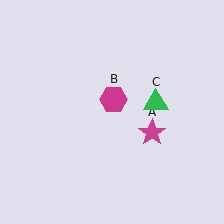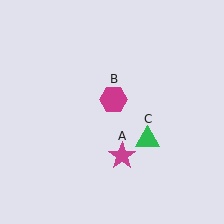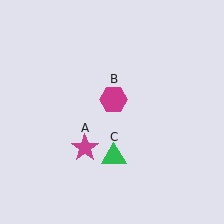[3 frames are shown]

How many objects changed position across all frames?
2 objects changed position: magenta star (object A), green triangle (object C).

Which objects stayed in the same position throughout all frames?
Magenta hexagon (object B) remained stationary.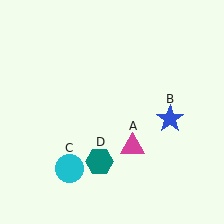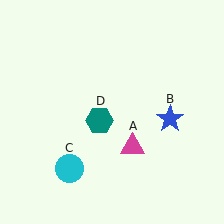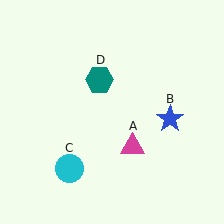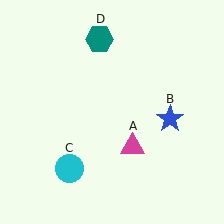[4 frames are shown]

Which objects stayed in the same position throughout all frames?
Magenta triangle (object A) and blue star (object B) and cyan circle (object C) remained stationary.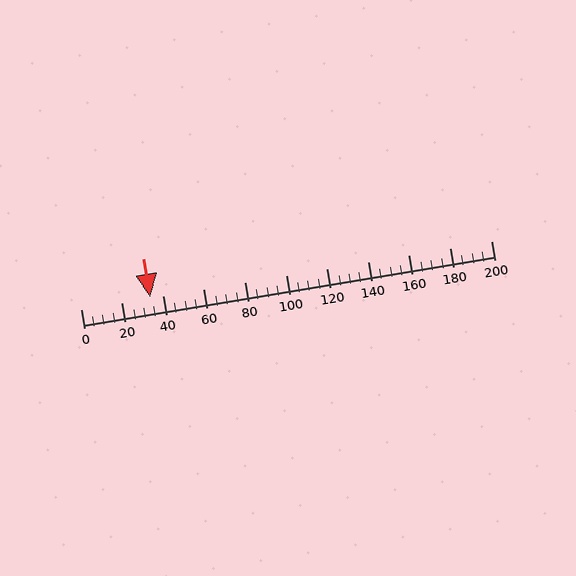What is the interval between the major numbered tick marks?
The major tick marks are spaced 20 units apart.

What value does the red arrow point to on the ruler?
The red arrow points to approximately 34.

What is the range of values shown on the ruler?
The ruler shows values from 0 to 200.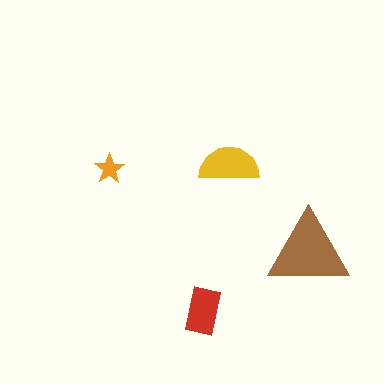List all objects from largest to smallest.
The brown triangle, the yellow semicircle, the red rectangle, the orange star.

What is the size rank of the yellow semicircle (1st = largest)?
2nd.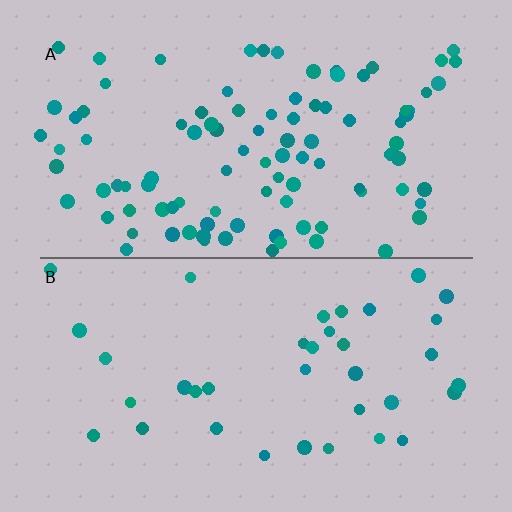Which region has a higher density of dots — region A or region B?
A (the top).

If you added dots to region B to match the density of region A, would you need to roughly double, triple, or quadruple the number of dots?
Approximately triple.